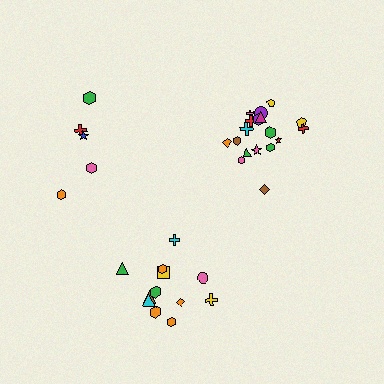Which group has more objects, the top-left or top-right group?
The top-right group.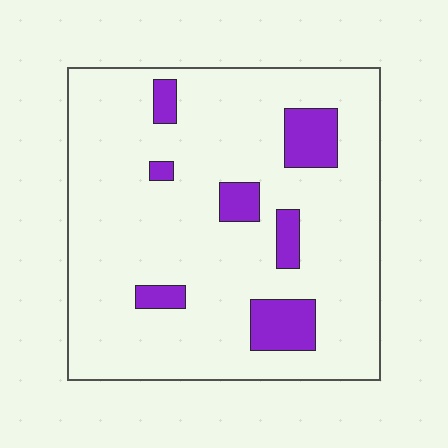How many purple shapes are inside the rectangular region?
7.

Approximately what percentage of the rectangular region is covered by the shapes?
Approximately 15%.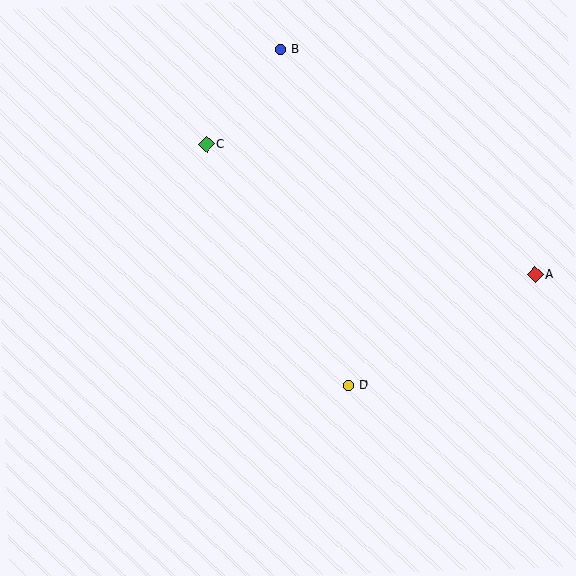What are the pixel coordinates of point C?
Point C is at (206, 145).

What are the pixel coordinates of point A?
Point A is at (535, 275).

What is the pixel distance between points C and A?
The distance between C and A is 353 pixels.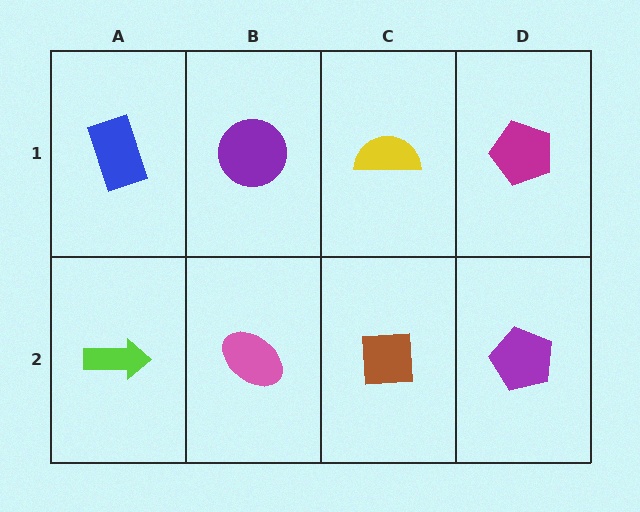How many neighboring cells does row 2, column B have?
3.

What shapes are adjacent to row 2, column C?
A yellow semicircle (row 1, column C), a pink ellipse (row 2, column B), a purple pentagon (row 2, column D).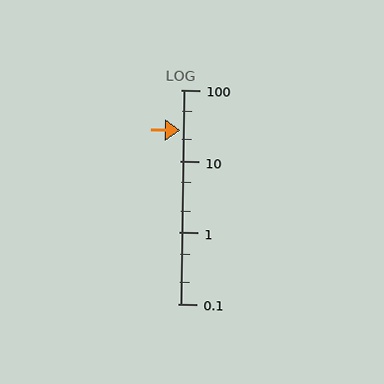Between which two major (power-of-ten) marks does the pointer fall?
The pointer is between 10 and 100.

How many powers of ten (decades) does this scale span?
The scale spans 3 decades, from 0.1 to 100.